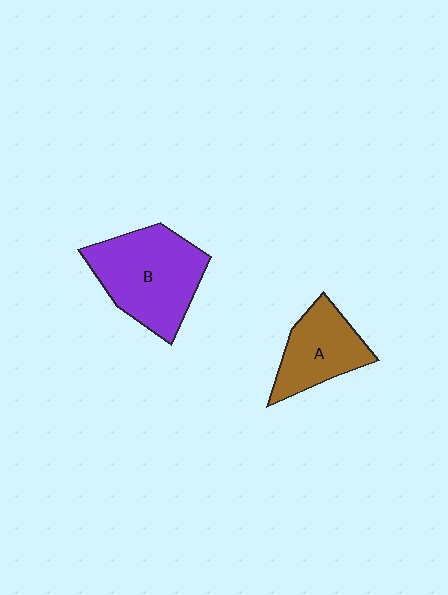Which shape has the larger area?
Shape B (purple).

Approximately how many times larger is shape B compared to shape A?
Approximately 1.5 times.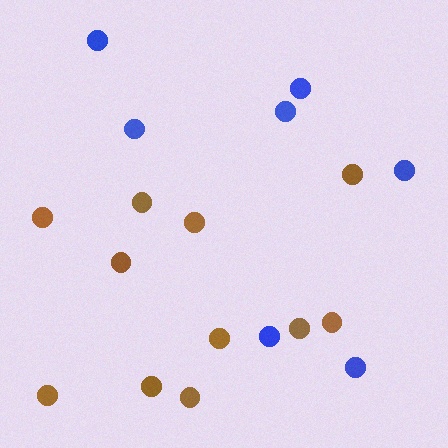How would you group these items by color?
There are 2 groups: one group of blue circles (7) and one group of brown circles (11).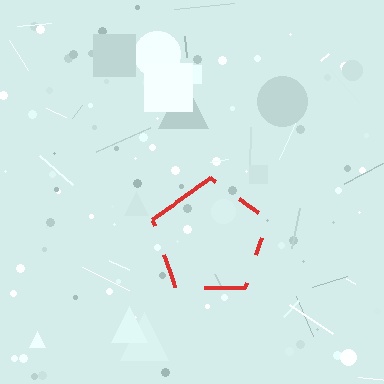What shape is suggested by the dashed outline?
The dashed outline suggests a pentagon.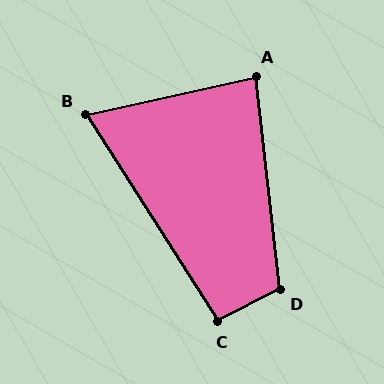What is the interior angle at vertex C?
Approximately 96 degrees (obtuse).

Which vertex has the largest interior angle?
D, at approximately 110 degrees.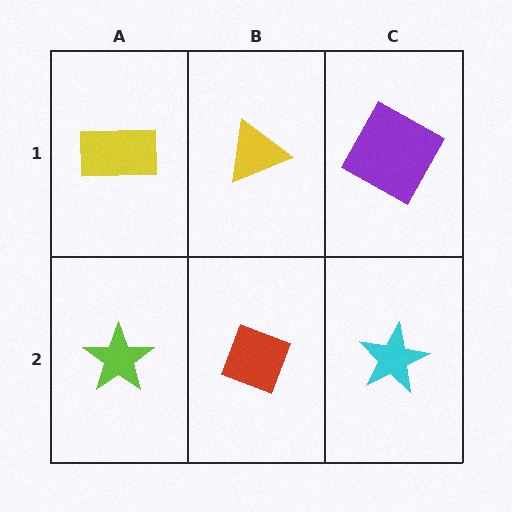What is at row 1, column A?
A yellow rectangle.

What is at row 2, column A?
A lime star.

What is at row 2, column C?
A cyan star.